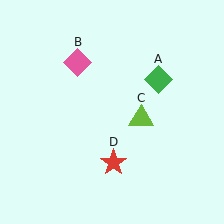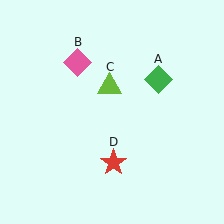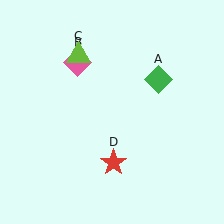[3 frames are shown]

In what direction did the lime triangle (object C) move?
The lime triangle (object C) moved up and to the left.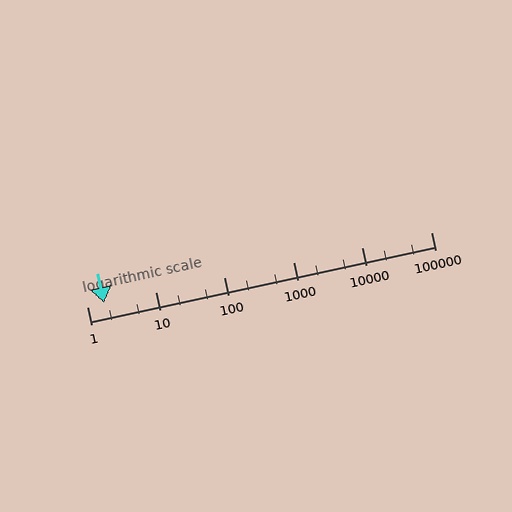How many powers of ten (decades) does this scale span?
The scale spans 5 decades, from 1 to 100000.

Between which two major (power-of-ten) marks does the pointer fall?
The pointer is between 1 and 10.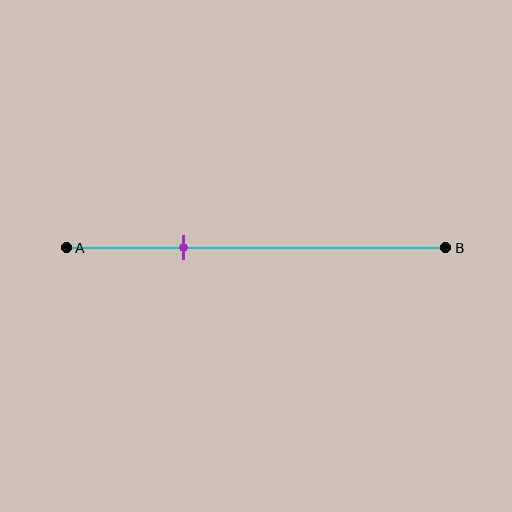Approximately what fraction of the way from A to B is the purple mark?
The purple mark is approximately 30% of the way from A to B.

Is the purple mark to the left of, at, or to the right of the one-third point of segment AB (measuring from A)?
The purple mark is approximately at the one-third point of segment AB.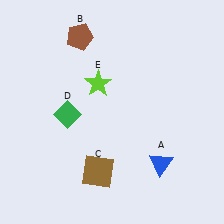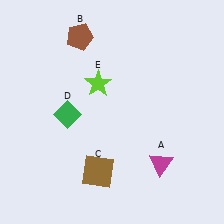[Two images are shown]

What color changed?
The triangle (A) changed from blue in Image 1 to magenta in Image 2.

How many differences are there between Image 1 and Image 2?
There is 1 difference between the two images.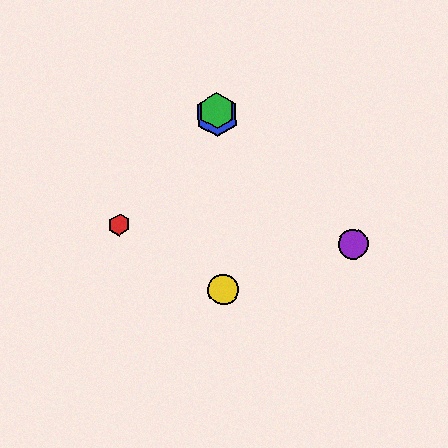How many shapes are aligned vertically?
3 shapes (the blue hexagon, the green hexagon, the yellow circle) are aligned vertically.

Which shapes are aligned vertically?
The blue hexagon, the green hexagon, the yellow circle are aligned vertically.